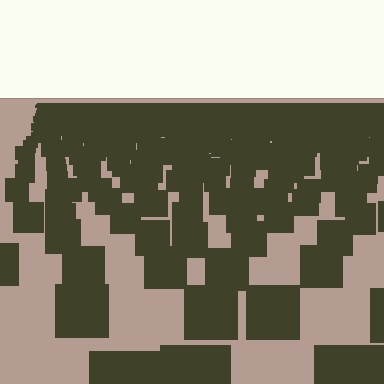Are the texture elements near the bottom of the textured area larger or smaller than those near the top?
Larger. Near the bottom, elements are closer to the viewer and appear at a bigger on-screen size.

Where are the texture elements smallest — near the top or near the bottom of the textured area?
Near the top.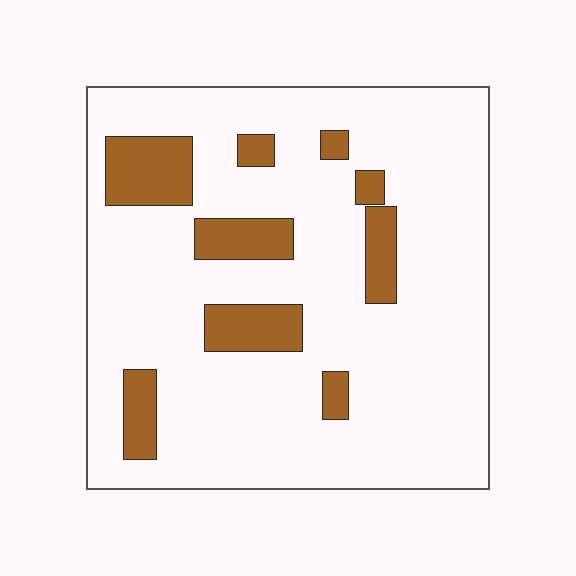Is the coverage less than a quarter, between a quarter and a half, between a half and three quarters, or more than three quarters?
Less than a quarter.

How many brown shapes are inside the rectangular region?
9.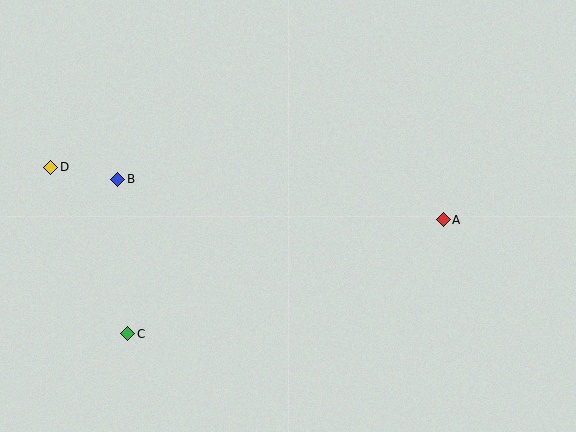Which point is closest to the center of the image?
Point A at (443, 220) is closest to the center.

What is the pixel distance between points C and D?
The distance between C and D is 183 pixels.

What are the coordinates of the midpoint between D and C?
The midpoint between D and C is at (89, 250).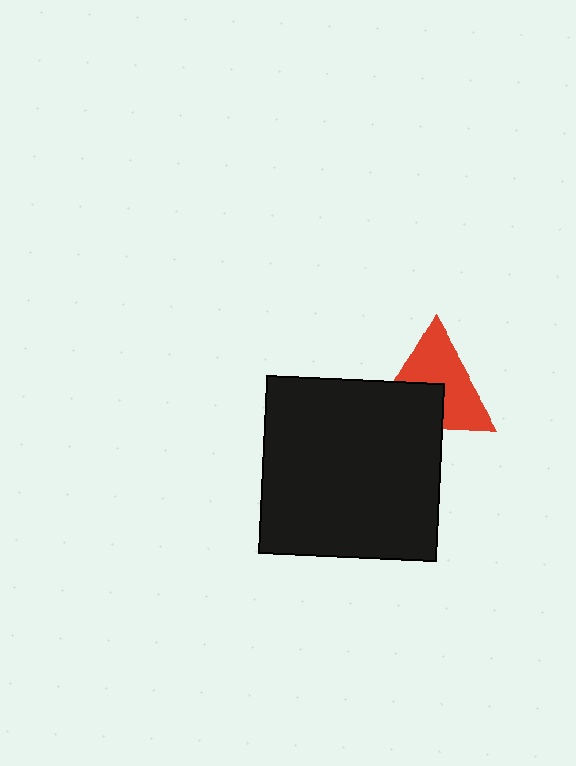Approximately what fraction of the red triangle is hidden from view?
Roughly 40% of the red triangle is hidden behind the black square.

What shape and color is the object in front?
The object in front is a black square.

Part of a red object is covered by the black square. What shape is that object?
It is a triangle.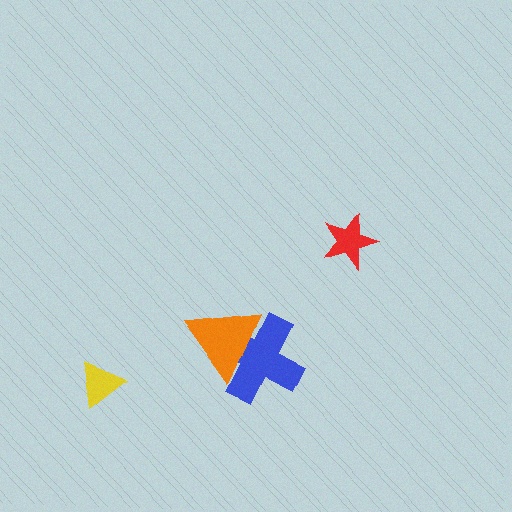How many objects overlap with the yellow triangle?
0 objects overlap with the yellow triangle.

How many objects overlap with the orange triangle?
1 object overlaps with the orange triangle.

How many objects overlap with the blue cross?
1 object overlaps with the blue cross.